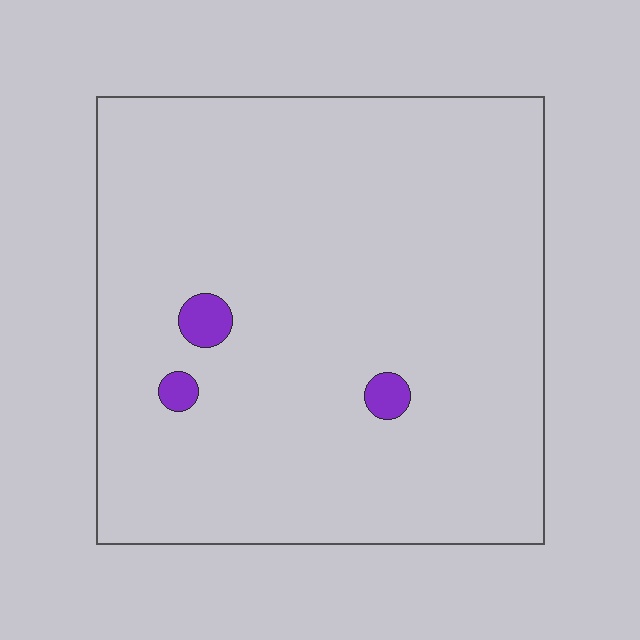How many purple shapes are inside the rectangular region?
3.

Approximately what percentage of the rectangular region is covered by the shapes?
Approximately 5%.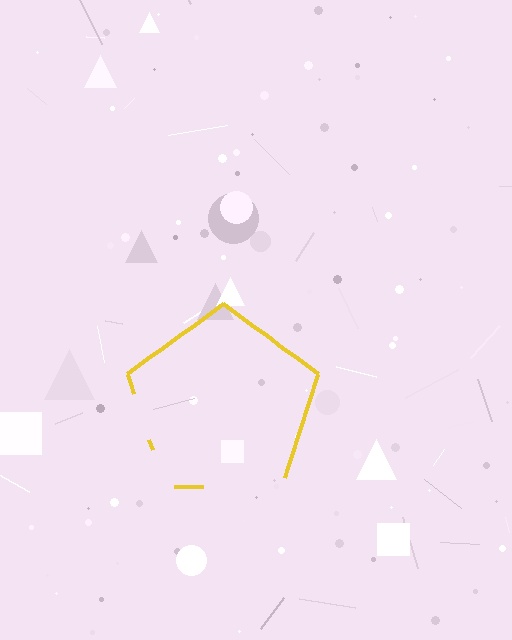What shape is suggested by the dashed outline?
The dashed outline suggests a pentagon.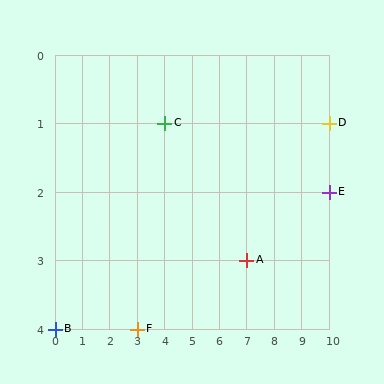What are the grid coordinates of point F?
Point F is at grid coordinates (3, 4).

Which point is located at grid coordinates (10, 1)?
Point D is at (10, 1).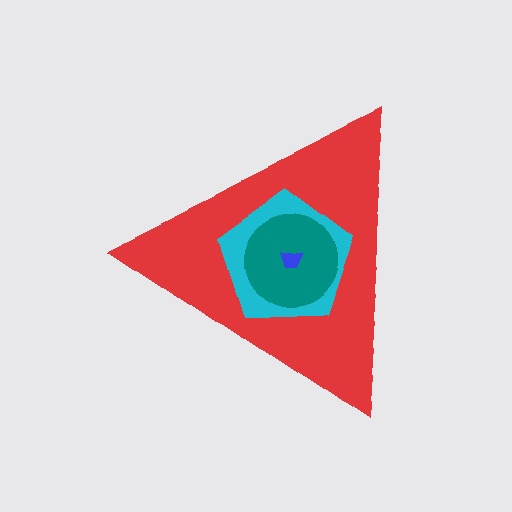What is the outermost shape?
The red triangle.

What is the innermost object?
The blue trapezoid.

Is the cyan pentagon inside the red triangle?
Yes.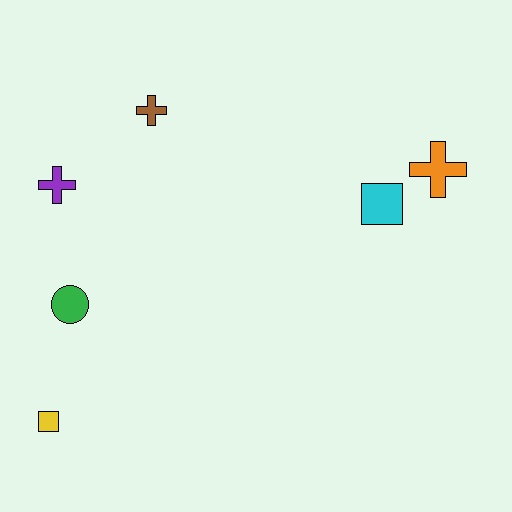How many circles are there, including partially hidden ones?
There is 1 circle.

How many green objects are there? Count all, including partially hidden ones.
There is 1 green object.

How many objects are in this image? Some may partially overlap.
There are 6 objects.